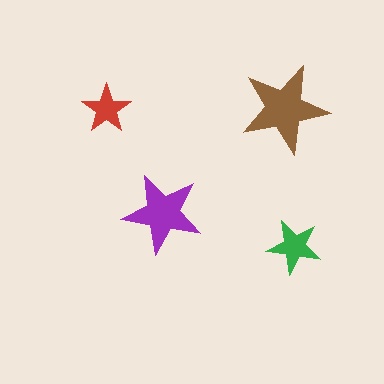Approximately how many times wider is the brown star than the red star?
About 2 times wider.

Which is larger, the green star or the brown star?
The brown one.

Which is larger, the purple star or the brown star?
The brown one.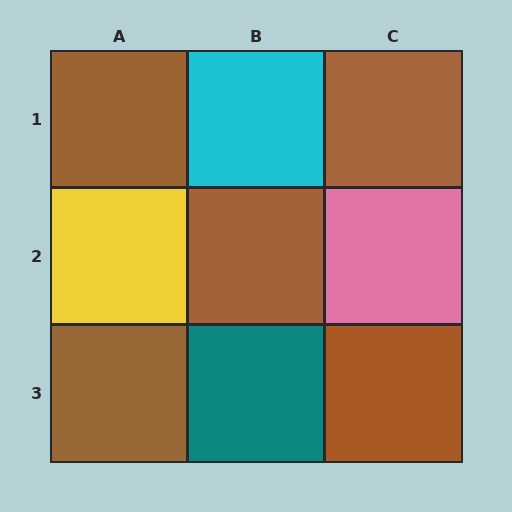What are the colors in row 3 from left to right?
Brown, teal, brown.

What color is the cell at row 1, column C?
Brown.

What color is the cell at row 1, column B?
Cyan.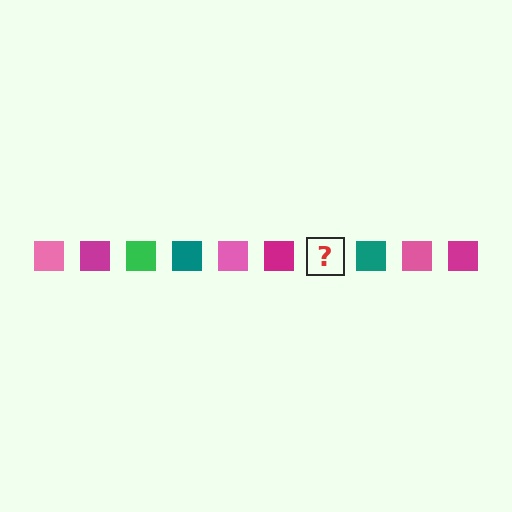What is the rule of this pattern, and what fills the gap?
The rule is that the pattern cycles through pink, magenta, green, teal squares. The gap should be filled with a green square.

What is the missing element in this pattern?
The missing element is a green square.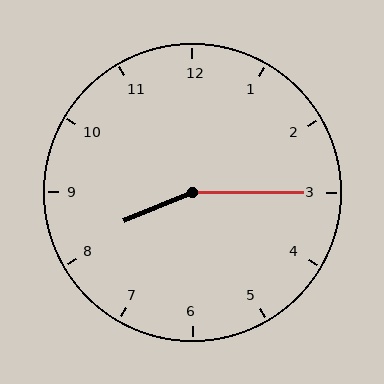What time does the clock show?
8:15.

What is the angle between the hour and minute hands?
Approximately 158 degrees.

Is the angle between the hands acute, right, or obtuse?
It is obtuse.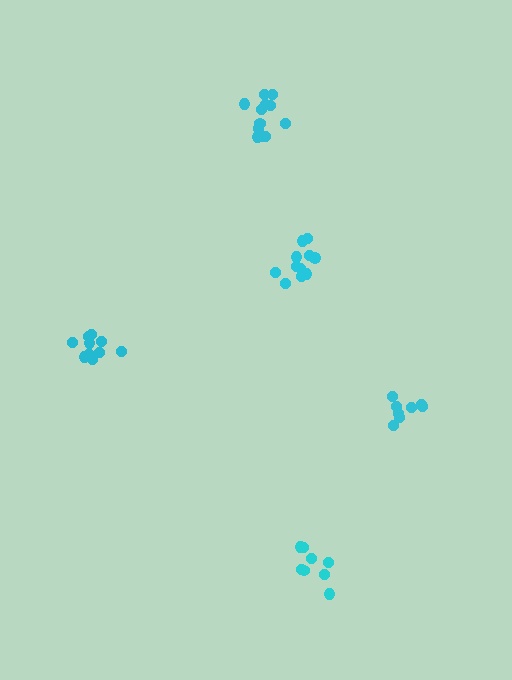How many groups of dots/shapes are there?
There are 5 groups.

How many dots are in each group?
Group 1: 11 dots, Group 2: 8 dots, Group 3: 12 dots, Group 4: 8 dots, Group 5: 12 dots (51 total).